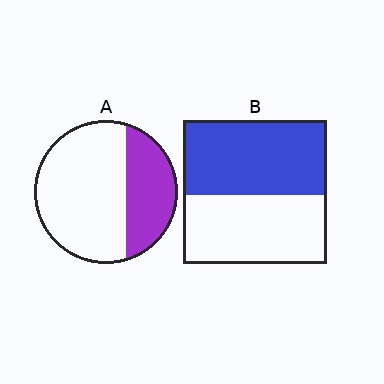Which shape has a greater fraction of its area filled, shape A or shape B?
Shape B.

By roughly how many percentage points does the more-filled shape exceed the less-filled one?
By roughly 20 percentage points (B over A).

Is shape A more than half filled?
No.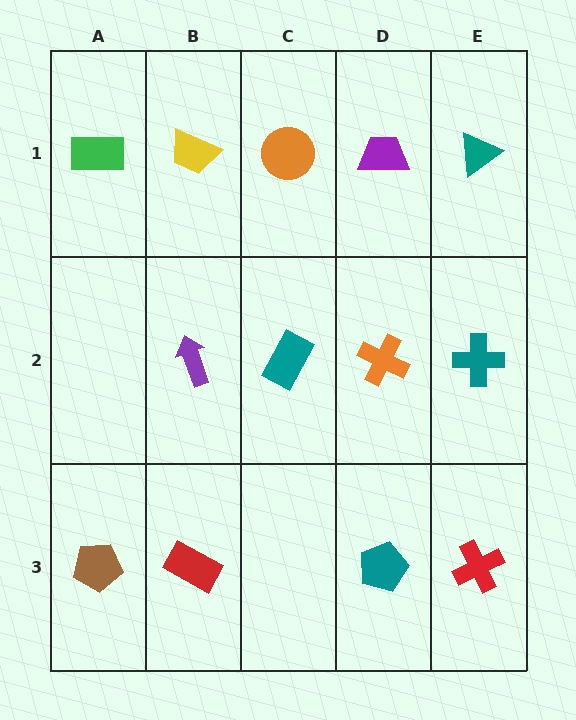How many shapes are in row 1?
5 shapes.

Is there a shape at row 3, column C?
No, that cell is empty.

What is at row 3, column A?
A brown pentagon.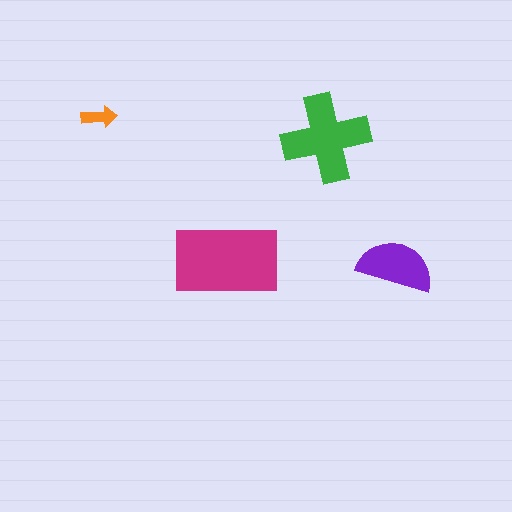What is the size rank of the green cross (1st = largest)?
2nd.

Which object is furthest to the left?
The orange arrow is leftmost.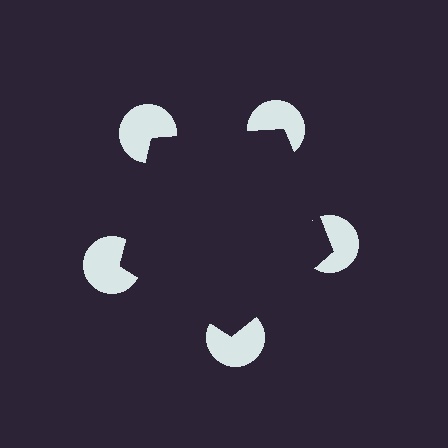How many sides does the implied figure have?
5 sides.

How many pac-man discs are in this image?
There are 5 — one at each vertex of the illusory pentagon.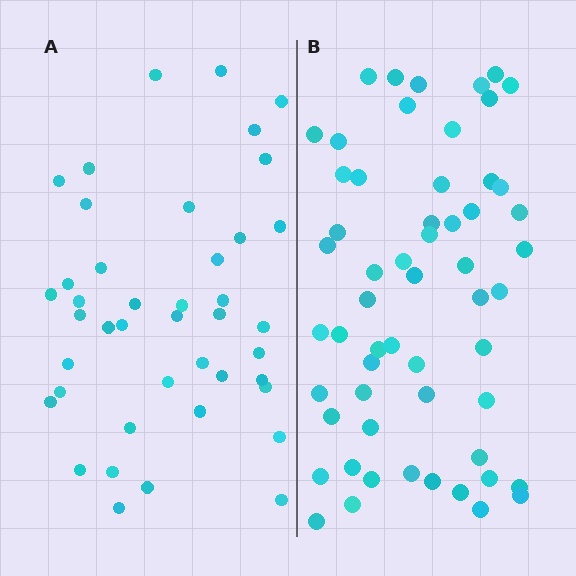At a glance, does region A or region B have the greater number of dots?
Region B (the right region) has more dots.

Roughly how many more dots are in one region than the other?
Region B has approximately 15 more dots than region A.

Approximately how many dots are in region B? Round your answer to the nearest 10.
About 60 dots. (The exact count is 57, which rounds to 60.)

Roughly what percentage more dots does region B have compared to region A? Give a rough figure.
About 35% more.